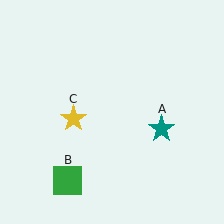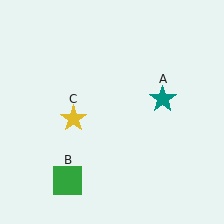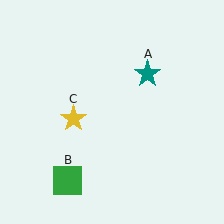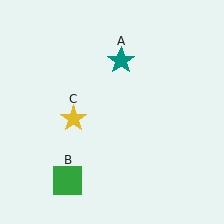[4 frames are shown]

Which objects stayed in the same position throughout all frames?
Green square (object B) and yellow star (object C) remained stationary.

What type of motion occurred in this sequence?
The teal star (object A) rotated counterclockwise around the center of the scene.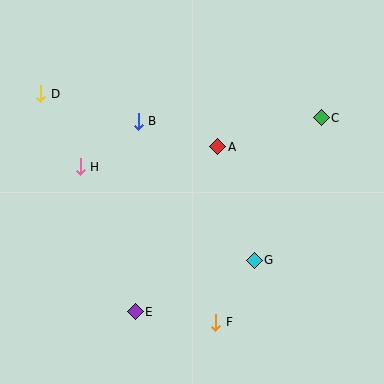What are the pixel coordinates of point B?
Point B is at (138, 121).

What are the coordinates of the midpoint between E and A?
The midpoint between E and A is at (177, 229).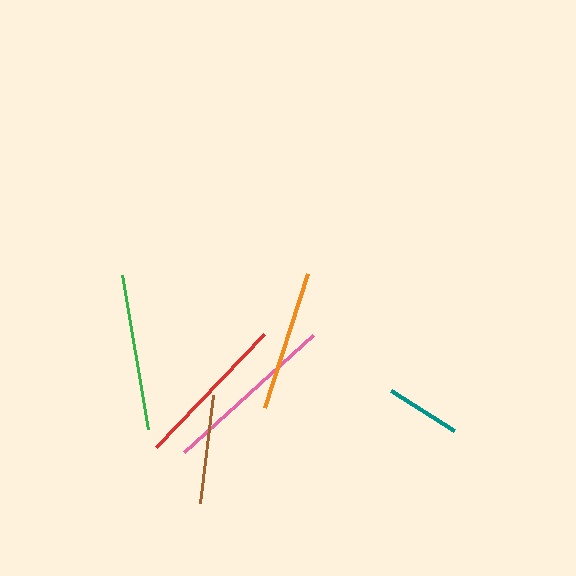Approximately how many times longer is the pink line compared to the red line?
The pink line is approximately 1.1 times the length of the red line.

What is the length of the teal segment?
The teal segment is approximately 75 pixels long.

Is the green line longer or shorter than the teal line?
The green line is longer than the teal line.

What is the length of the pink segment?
The pink segment is approximately 174 pixels long.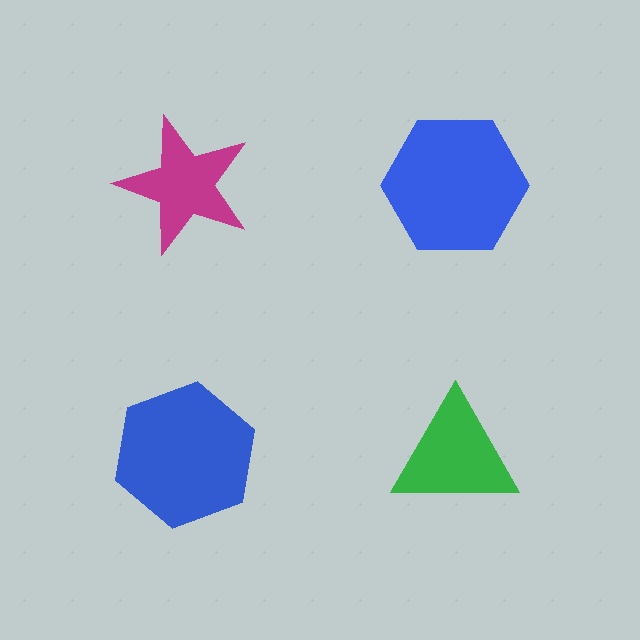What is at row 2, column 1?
A blue hexagon.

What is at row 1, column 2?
A blue hexagon.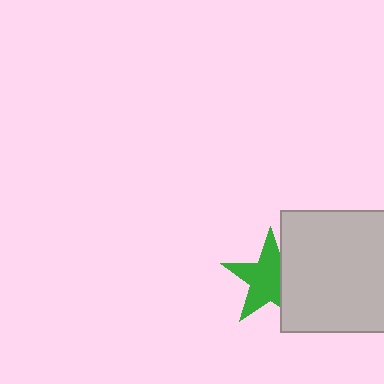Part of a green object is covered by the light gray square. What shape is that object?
It is a star.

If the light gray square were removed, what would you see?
You would see the complete green star.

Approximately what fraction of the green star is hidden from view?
Roughly 32% of the green star is hidden behind the light gray square.